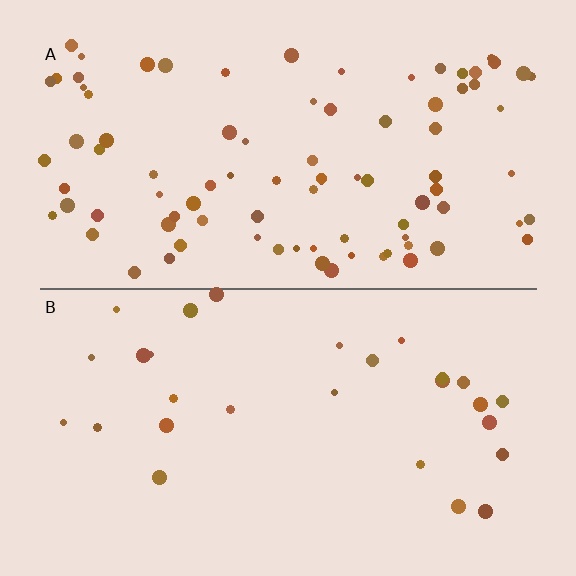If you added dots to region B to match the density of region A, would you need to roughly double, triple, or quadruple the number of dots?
Approximately triple.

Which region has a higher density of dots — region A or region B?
A (the top).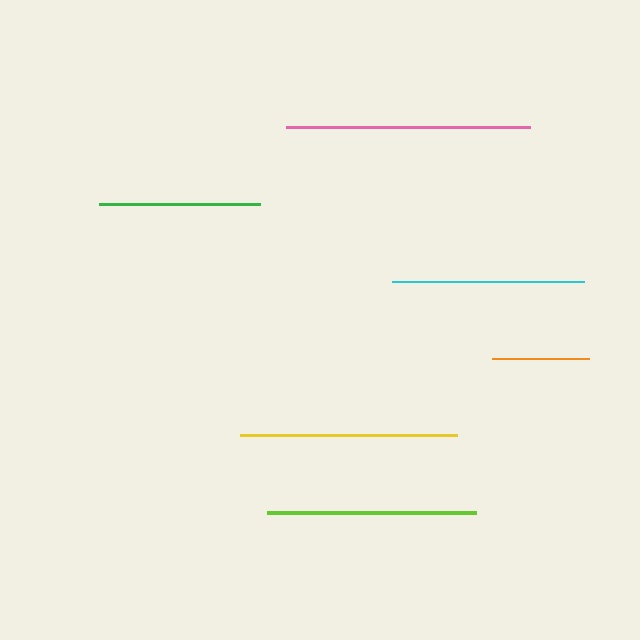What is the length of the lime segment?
The lime segment is approximately 209 pixels long.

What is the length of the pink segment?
The pink segment is approximately 244 pixels long.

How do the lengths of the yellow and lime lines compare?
The yellow and lime lines are approximately the same length.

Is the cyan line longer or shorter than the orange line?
The cyan line is longer than the orange line.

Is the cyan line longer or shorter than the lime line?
The lime line is longer than the cyan line.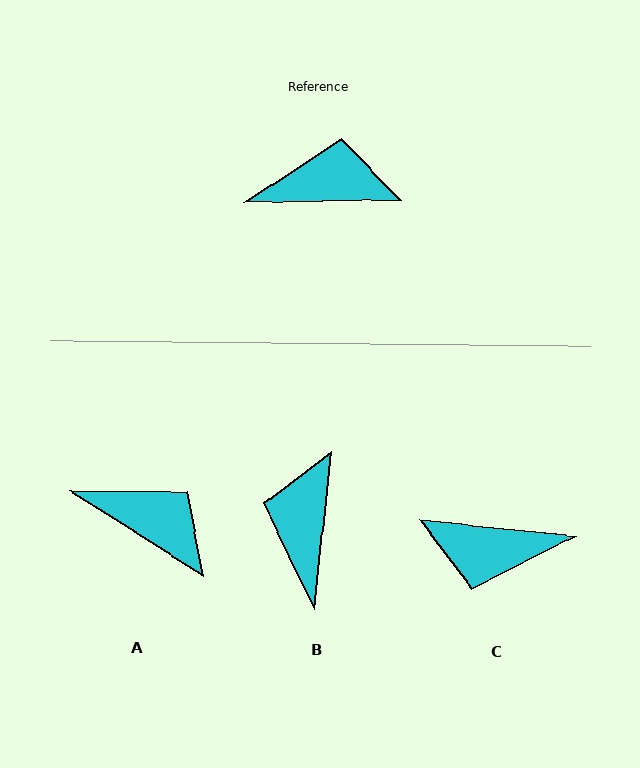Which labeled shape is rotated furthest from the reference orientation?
C, about 173 degrees away.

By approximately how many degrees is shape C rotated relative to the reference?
Approximately 173 degrees counter-clockwise.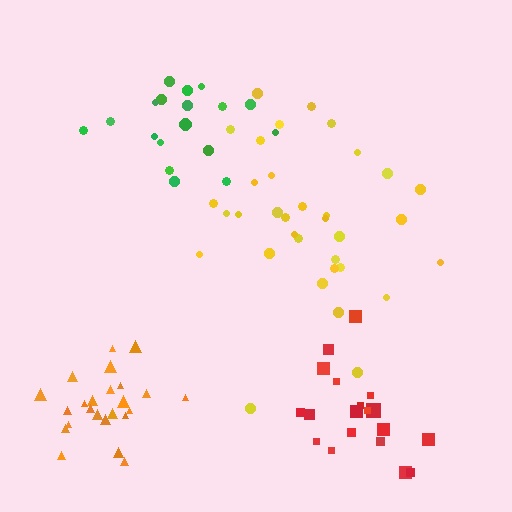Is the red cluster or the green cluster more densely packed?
Red.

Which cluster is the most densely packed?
Orange.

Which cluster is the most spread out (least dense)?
Green.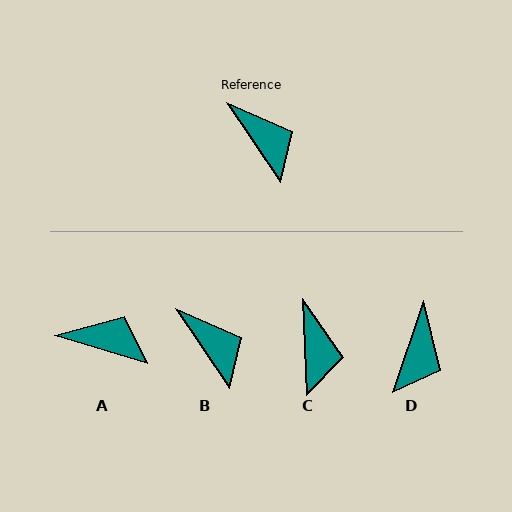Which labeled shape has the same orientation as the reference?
B.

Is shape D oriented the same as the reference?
No, it is off by about 52 degrees.